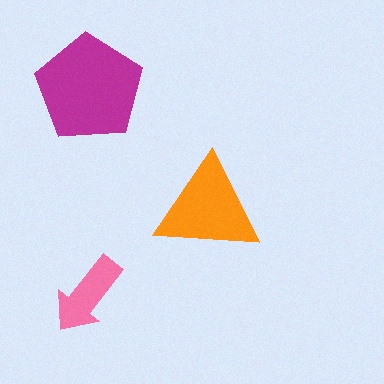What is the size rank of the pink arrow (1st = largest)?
3rd.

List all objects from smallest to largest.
The pink arrow, the orange triangle, the magenta pentagon.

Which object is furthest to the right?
The orange triangle is rightmost.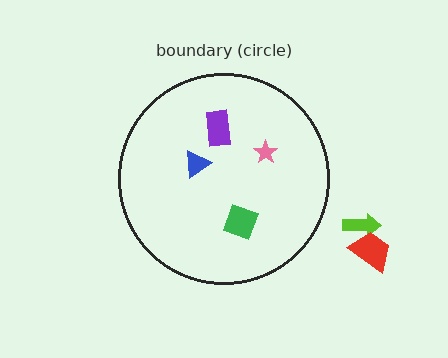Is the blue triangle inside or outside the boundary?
Inside.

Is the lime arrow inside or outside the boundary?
Outside.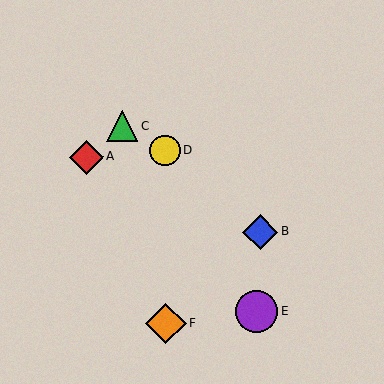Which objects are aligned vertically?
Objects D, F are aligned vertically.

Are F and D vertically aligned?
Yes, both are at x≈166.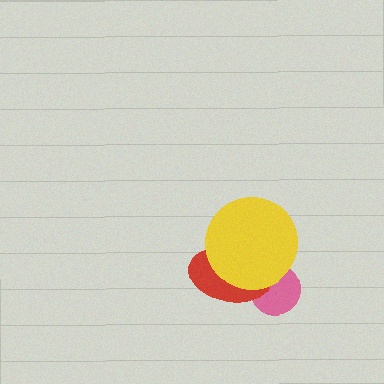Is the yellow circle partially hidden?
No, no other shape covers it.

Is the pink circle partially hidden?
Yes, it is partially covered by another shape.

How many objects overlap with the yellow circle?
2 objects overlap with the yellow circle.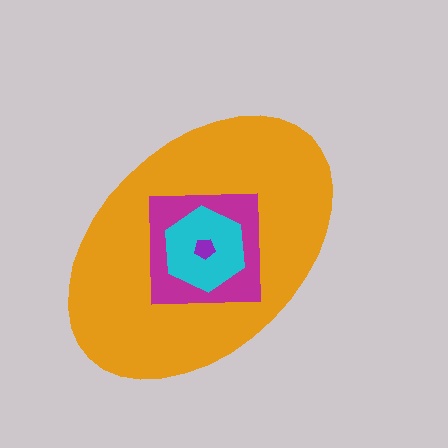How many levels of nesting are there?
4.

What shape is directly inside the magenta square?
The cyan hexagon.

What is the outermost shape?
The orange ellipse.